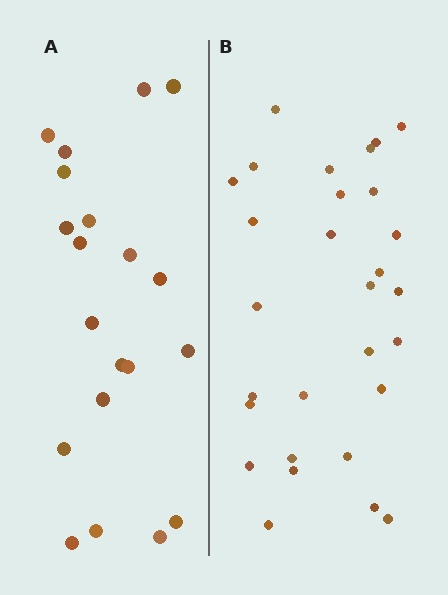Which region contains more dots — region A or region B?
Region B (the right region) has more dots.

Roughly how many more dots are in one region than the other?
Region B has roughly 8 or so more dots than region A.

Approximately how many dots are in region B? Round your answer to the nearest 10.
About 30 dots. (The exact count is 29, which rounds to 30.)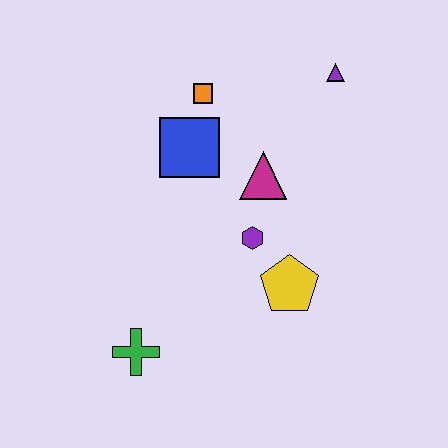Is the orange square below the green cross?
No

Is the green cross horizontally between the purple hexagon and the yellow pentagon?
No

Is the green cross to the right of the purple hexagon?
No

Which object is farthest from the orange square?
The green cross is farthest from the orange square.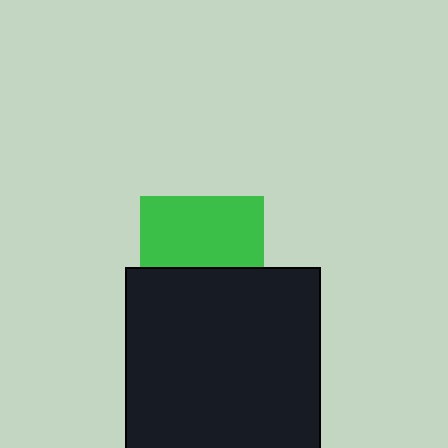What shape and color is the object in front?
The object in front is a black square.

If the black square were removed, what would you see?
You would see the complete green square.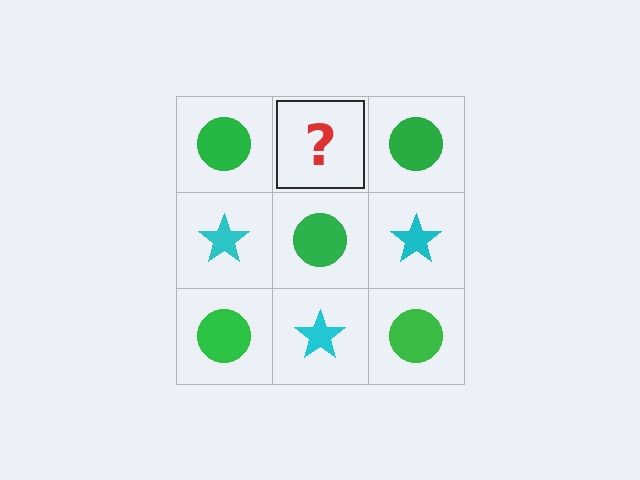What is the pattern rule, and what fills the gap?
The rule is that it alternates green circle and cyan star in a checkerboard pattern. The gap should be filled with a cyan star.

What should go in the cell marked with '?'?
The missing cell should contain a cyan star.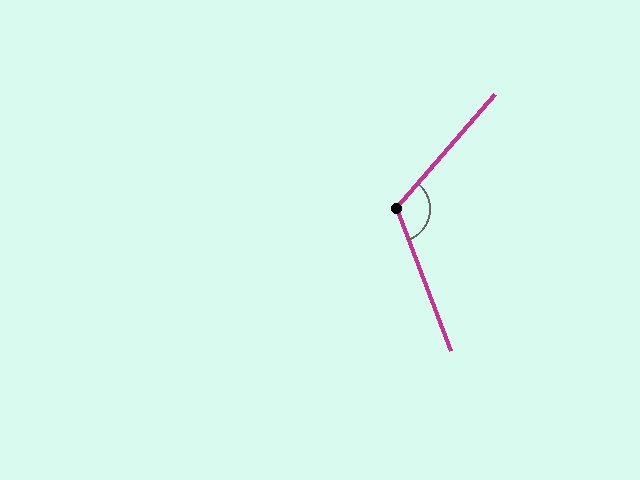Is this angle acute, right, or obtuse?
It is obtuse.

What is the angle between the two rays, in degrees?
Approximately 118 degrees.